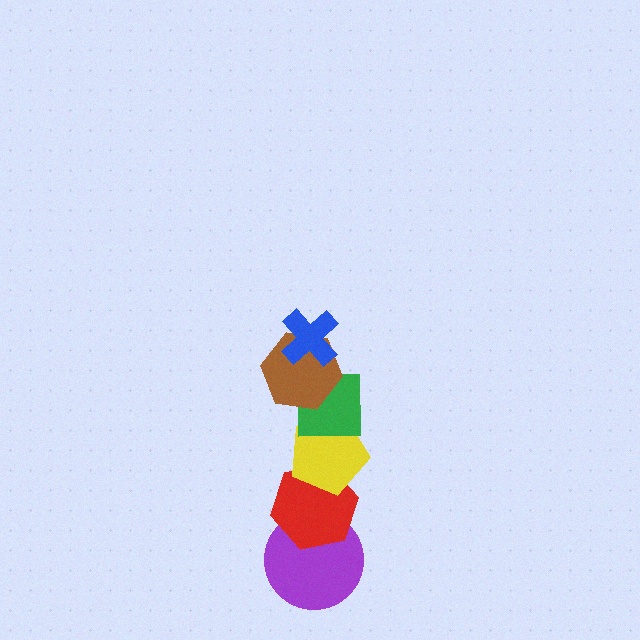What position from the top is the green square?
The green square is 3rd from the top.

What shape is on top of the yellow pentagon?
The green square is on top of the yellow pentagon.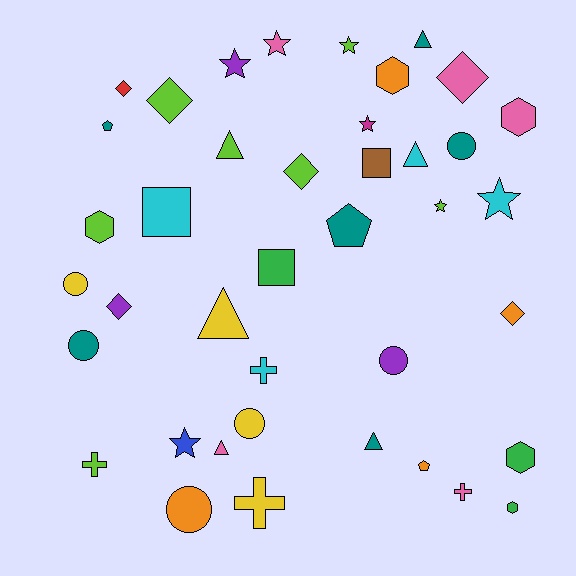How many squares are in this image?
There are 3 squares.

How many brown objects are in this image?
There is 1 brown object.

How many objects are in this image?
There are 40 objects.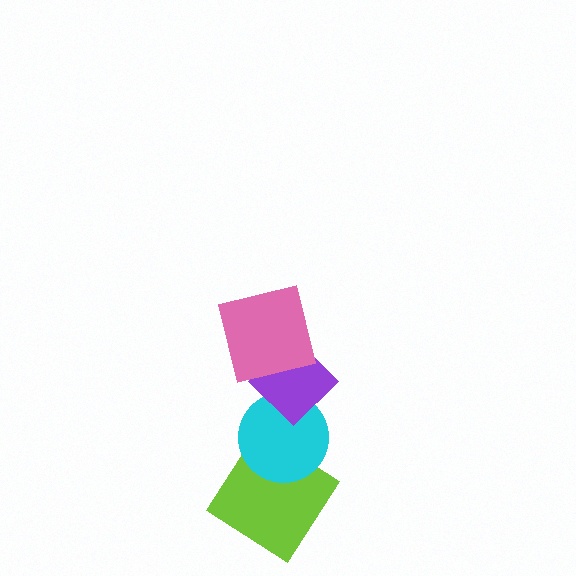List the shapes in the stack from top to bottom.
From top to bottom: the pink square, the purple diamond, the cyan circle, the lime diamond.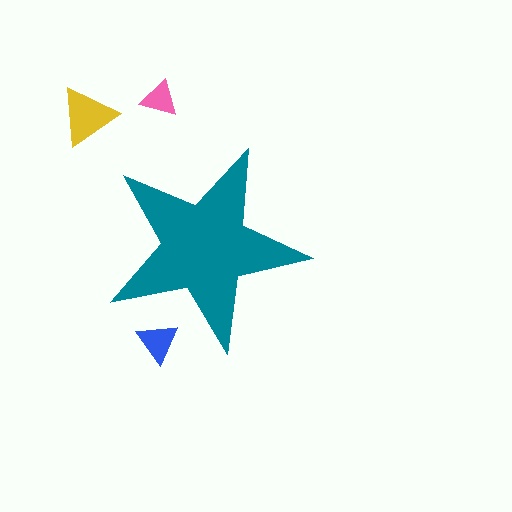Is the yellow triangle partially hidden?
No, the yellow triangle is fully visible.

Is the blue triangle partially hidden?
Yes, the blue triangle is partially hidden behind the teal star.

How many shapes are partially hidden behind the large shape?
1 shape is partially hidden.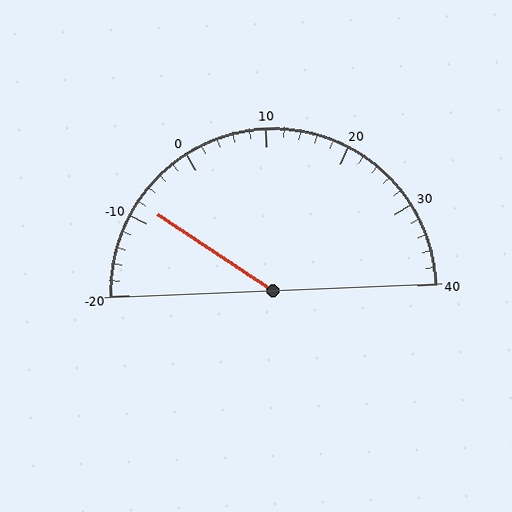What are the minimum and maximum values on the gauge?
The gauge ranges from -20 to 40.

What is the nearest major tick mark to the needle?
The nearest major tick mark is -10.